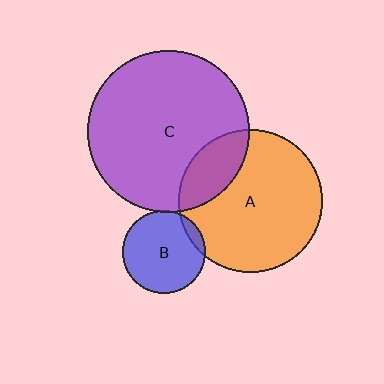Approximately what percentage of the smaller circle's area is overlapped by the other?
Approximately 10%.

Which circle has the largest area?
Circle C (purple).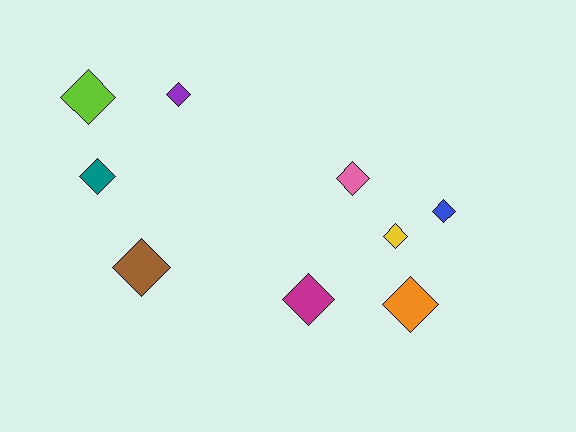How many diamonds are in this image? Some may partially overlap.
There are 9 diamonds.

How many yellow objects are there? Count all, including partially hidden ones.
There is 1 yellow object.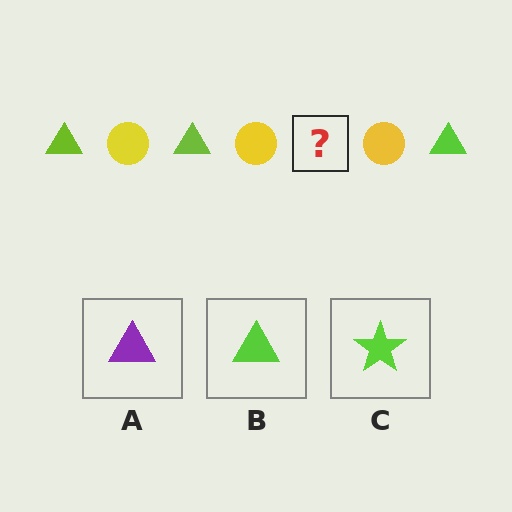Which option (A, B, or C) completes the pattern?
B.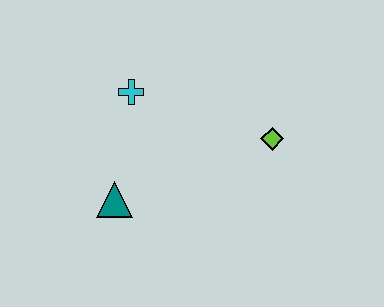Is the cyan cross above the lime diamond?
Yes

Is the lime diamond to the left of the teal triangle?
No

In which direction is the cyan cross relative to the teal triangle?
The cyan cross is above the teal triangle.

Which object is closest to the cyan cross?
The teal triangle is closest to the cyan cross.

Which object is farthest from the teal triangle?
The lime diamond is farthest from the teal triangle.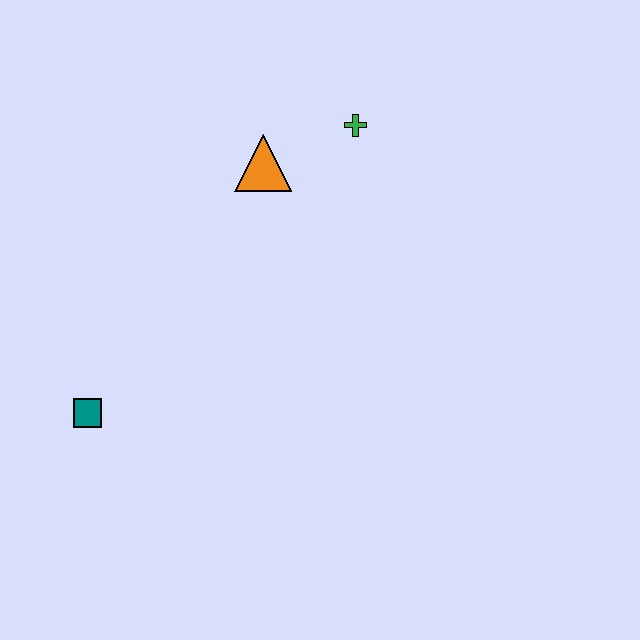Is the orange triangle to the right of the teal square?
Yes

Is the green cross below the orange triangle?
No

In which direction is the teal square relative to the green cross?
The teal square is below the green cross.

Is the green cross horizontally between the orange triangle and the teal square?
No